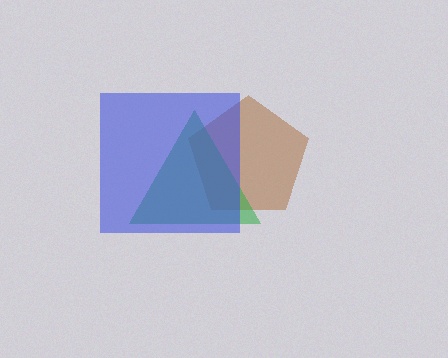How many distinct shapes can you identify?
There are 3 distinct shapes: a brown pentagon, a green triangle, a blue square.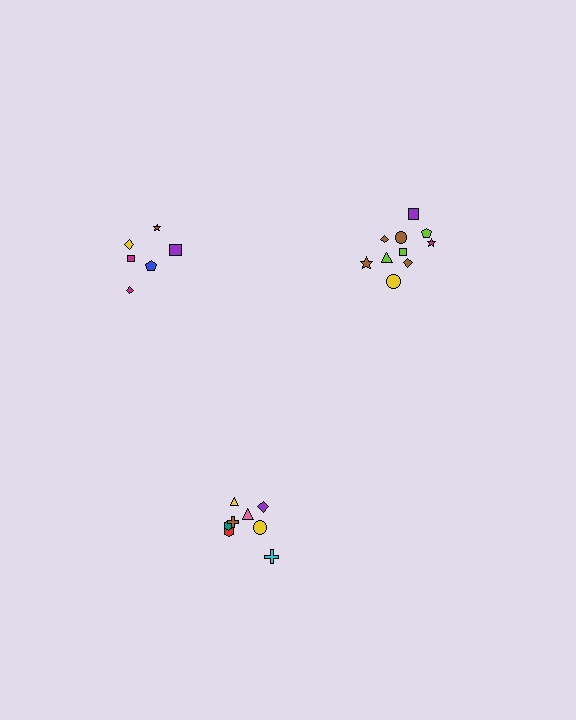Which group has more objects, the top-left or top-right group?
The top-right group.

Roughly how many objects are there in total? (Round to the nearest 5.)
Roughly 25 objects in total.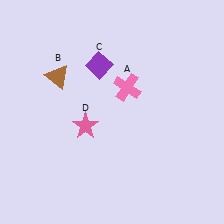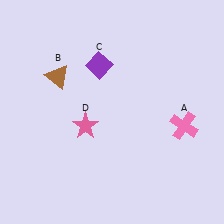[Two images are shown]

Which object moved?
The pink cross (A) moved right.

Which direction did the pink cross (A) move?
The pink cross (A) moved right.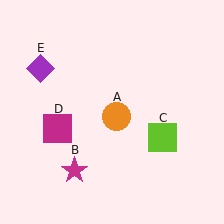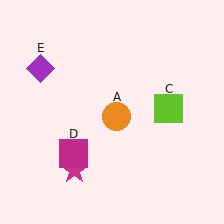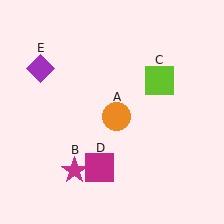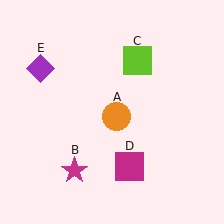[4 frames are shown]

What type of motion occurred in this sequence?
The lime square (object C), magenta square (object D) rotated counterclockwise around the center of the scene.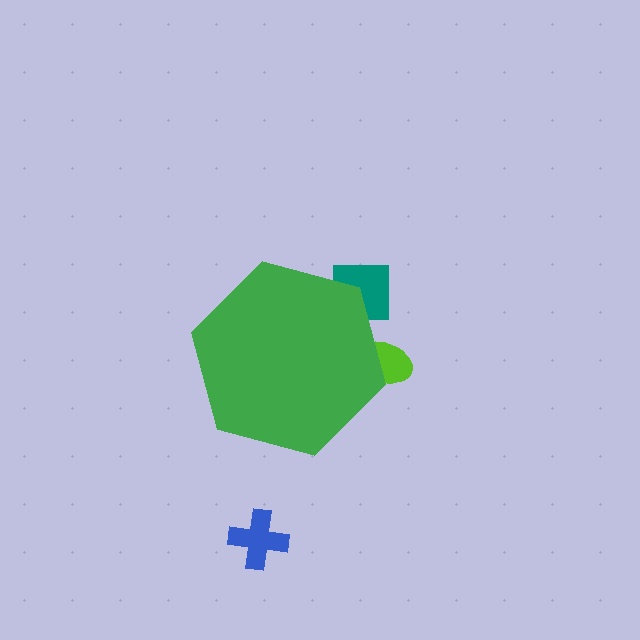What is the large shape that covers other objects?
A green hexagon.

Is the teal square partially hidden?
Yes, the teal square is partially hidden behind the green hexagon.